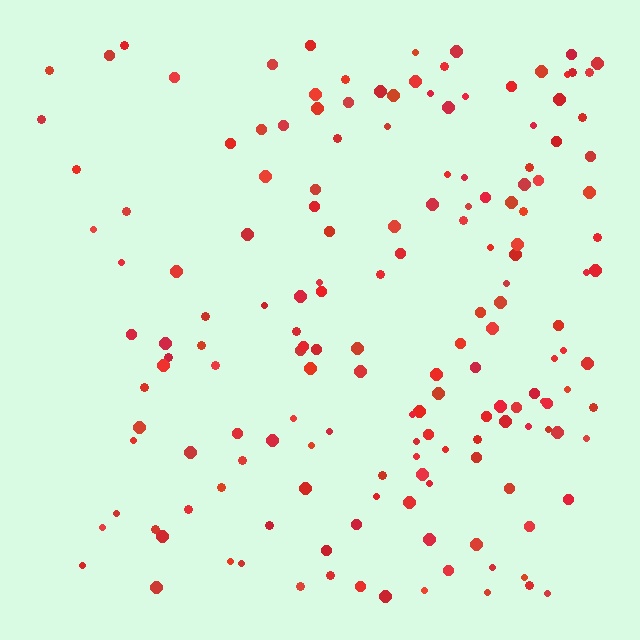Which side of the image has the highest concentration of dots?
The right.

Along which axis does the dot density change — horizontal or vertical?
Horizontal.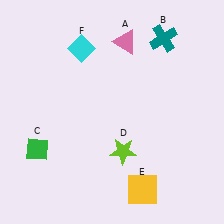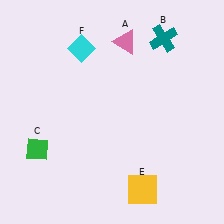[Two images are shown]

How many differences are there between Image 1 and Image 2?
There is 1 difference between the two images.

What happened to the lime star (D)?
The lime star (D) was removed in Image 2. It was in the bottom-right area of Image 1.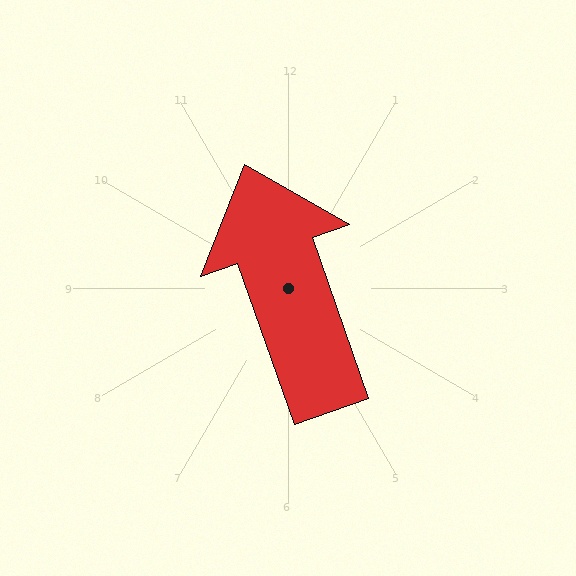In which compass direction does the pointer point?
North.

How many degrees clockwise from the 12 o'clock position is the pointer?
Approximately 341 degrees.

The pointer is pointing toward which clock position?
Roughly 11 o'clock.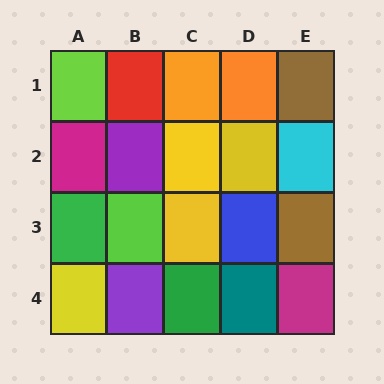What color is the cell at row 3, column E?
Brown.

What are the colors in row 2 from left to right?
Magenta, purple, yellow, yellow, cyan.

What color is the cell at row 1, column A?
Lime.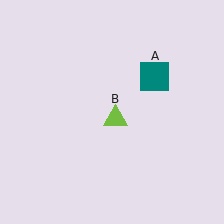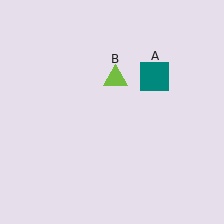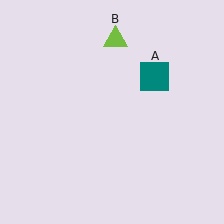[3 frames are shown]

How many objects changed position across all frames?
1 object changed position: lime triangle (object B).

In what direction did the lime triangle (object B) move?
The lime triangle (object B) moved up.